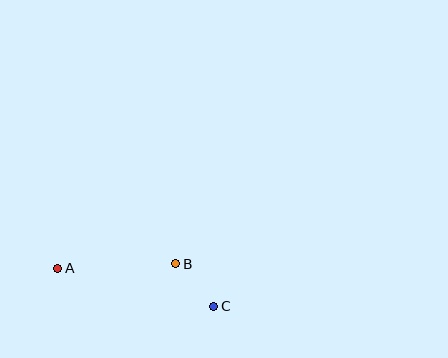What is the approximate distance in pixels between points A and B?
The distance between A and B is approximately 118 pixels.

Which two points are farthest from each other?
Points A and C are farthest from each other.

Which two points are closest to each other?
Points B and C are closest to each other.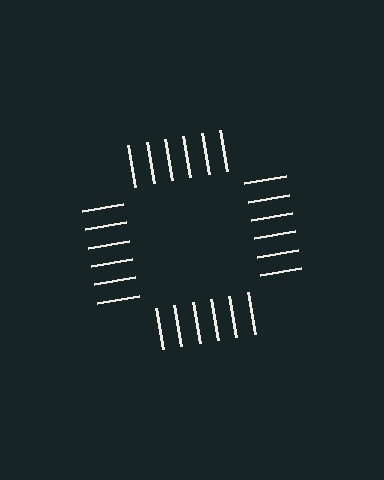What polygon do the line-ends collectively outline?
An illusory square — the line segments terminate on its edges but no continuous stroke is drawn.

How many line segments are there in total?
24 — 6 along each of the 4 edges.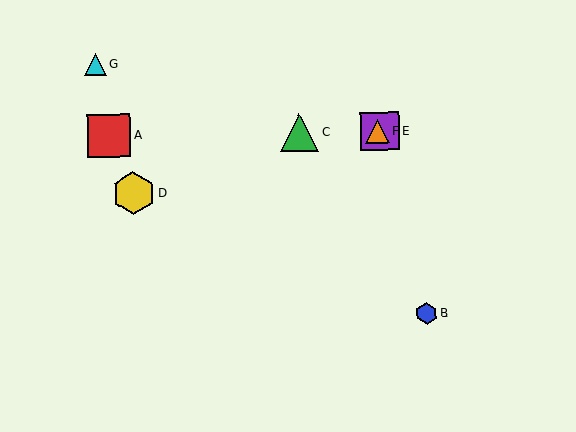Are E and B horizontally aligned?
No, E is at y≈131 and B is at y≈313.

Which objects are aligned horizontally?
Objects A, C, E, F are aligned horizontally.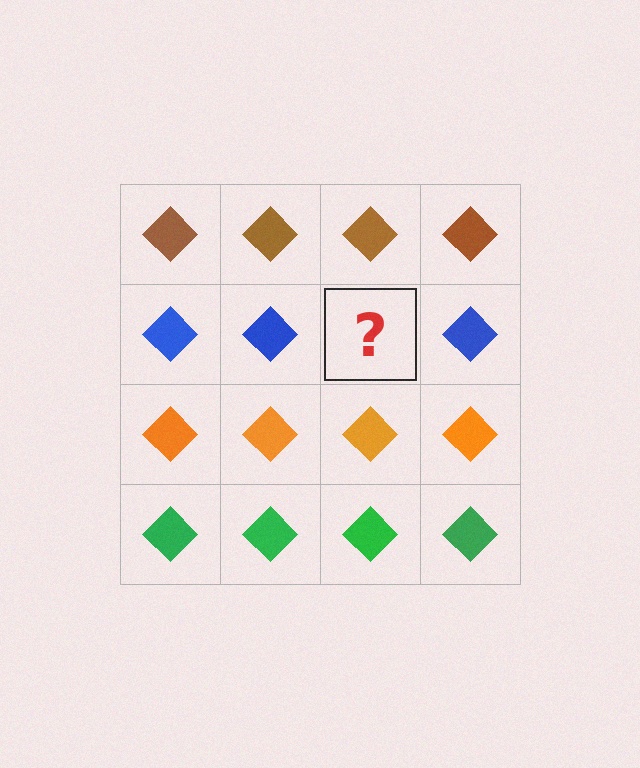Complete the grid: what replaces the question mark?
The question mark should be replaced with a blue diamond.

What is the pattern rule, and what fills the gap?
The rule is that each row has a consistent color. The gap should be filled with a blue diamond.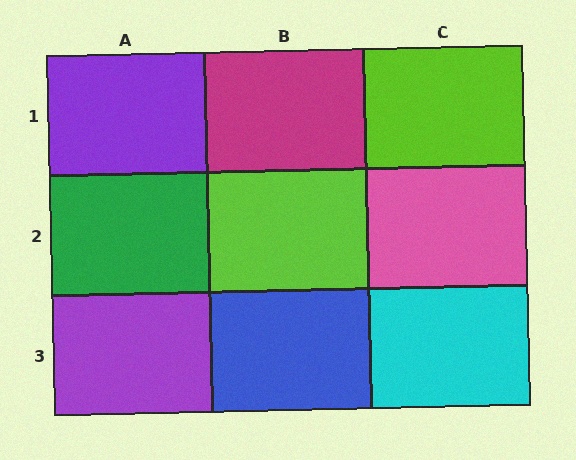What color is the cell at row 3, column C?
Cyan.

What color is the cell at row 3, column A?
Purple.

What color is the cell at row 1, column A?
Purple.